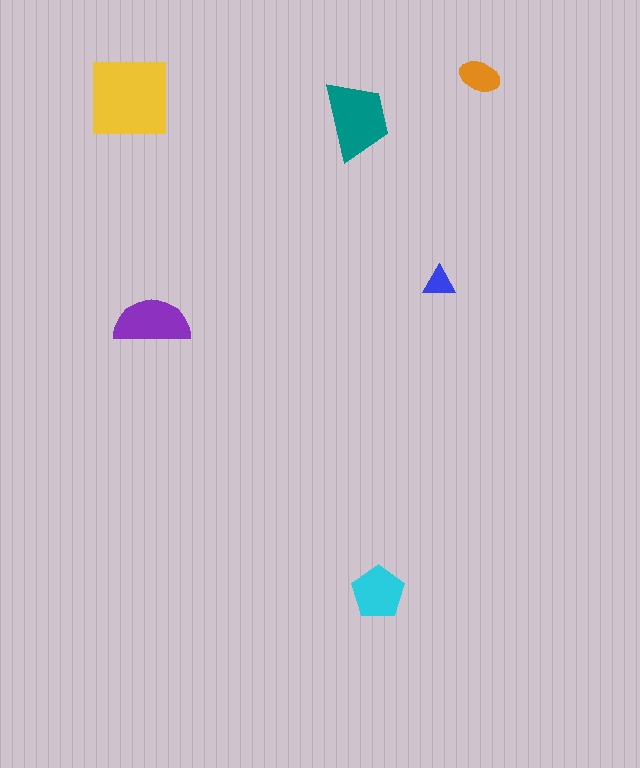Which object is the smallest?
The blue triangle.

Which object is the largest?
The yellow square.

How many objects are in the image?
There are 6 objects in the image.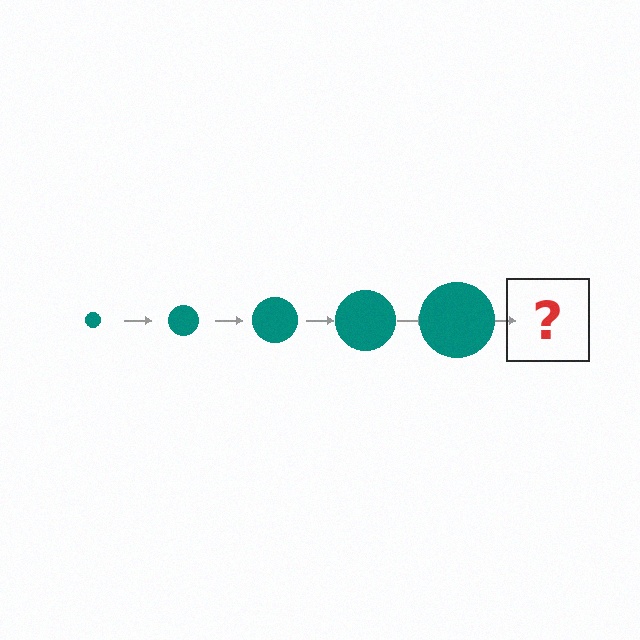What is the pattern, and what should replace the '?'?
The pattern is that the circle gets progressively larger each step. The '?' should be a teal circle, larger than the previous one.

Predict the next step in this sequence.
The next step is a teal circle, larger than the previous one.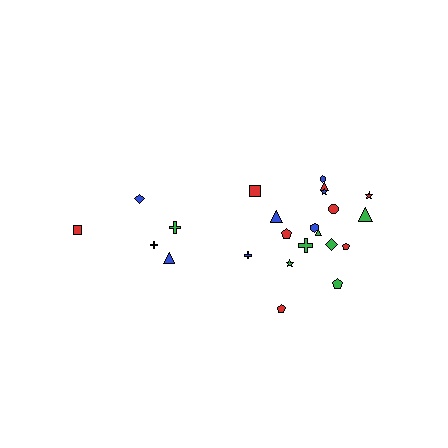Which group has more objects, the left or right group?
The right group.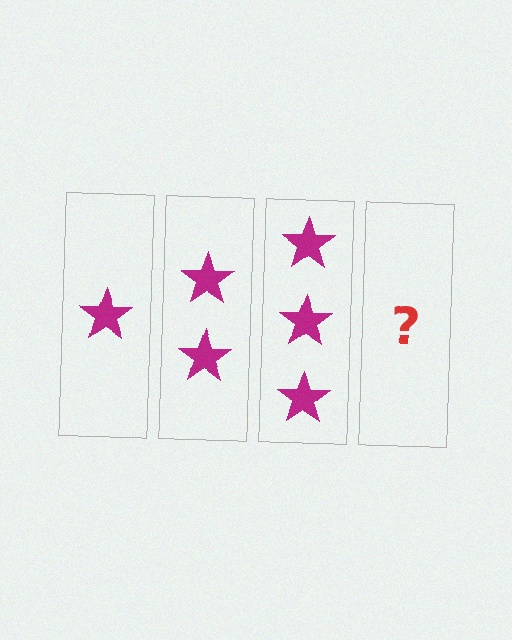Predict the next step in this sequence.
The next step is 4 stars.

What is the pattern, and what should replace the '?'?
The pattern is that each step adds one more star. The '?' should be 4 stars.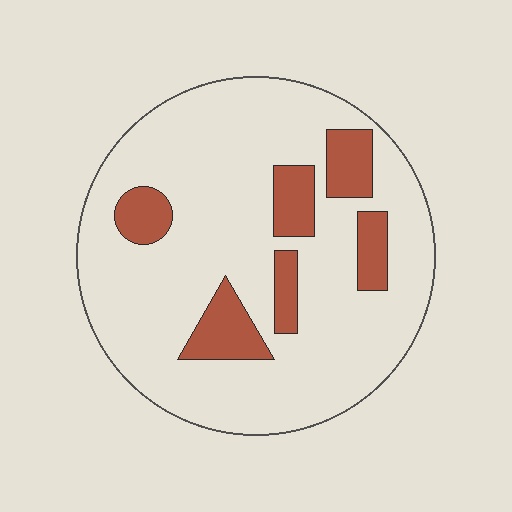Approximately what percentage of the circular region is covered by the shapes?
Approximately 15%.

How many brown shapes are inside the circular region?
6.